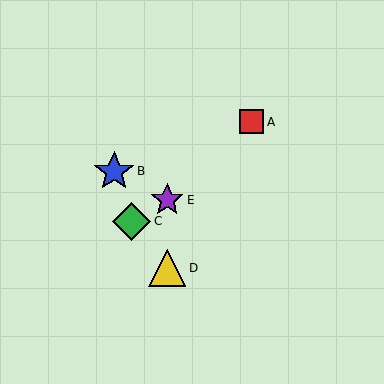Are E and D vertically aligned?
Yes, both are at x≈167.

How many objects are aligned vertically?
2 objects (D, E) are aligned vertically.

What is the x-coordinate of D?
Object D is at x≈167.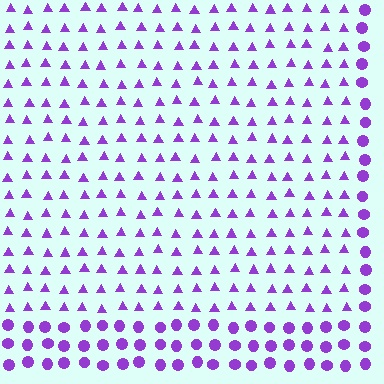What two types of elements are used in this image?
The image uses triangles inside the rectangle region and circles outside it.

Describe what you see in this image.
The image is filled with small purple elements arranged in a uniform grid. A rectangle-shaped region contains triangles, while the surrounding area contains circles. The boundary is defined purely by the change in element shape.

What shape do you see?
I see a rectangle.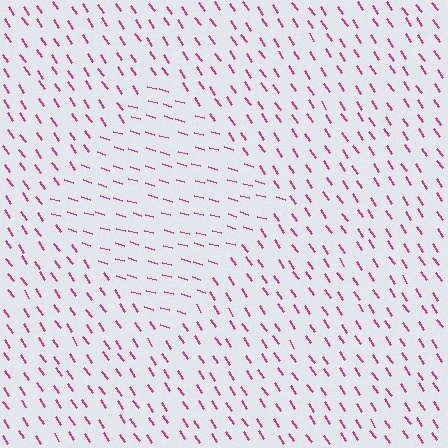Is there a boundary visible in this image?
Yes, there is a texture boundary formed by a change in line orientation.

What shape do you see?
I see a diamond.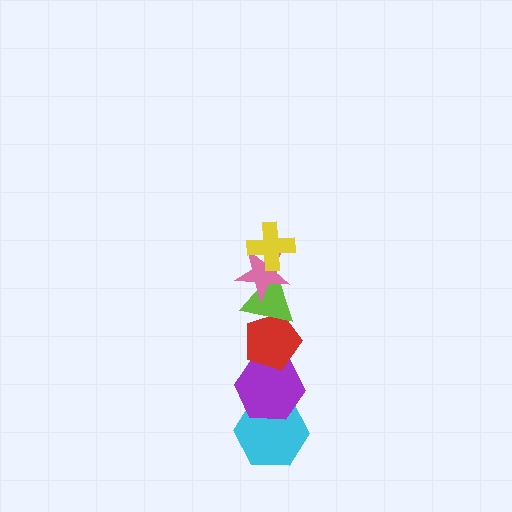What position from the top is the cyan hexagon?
The cyan hexagon is 6th from the top.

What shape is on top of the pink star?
The yellow cross is on top of the pink star.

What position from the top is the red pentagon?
The red pentagon is 4th from the top.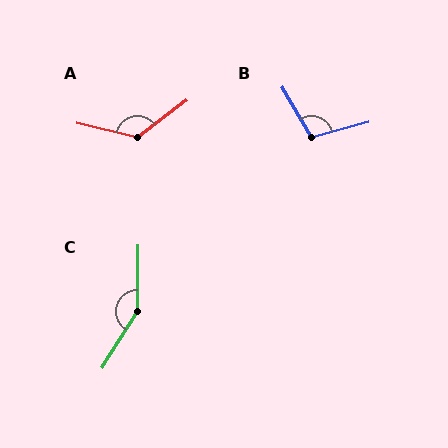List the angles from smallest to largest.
B (106°), A (129°), C (149°).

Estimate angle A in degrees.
Approximately 129 degrees.